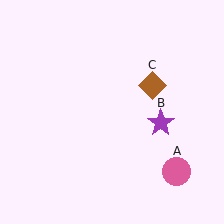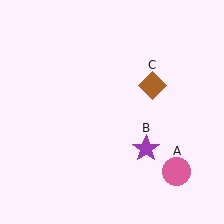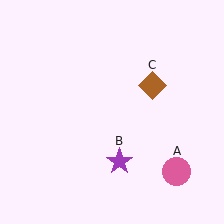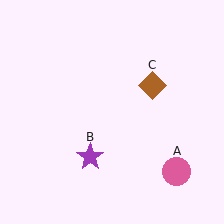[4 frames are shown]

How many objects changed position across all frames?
1 object changed position: purple star (object B).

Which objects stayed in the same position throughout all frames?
Pink circle (object A) and brown diamond (object C) remained stationary.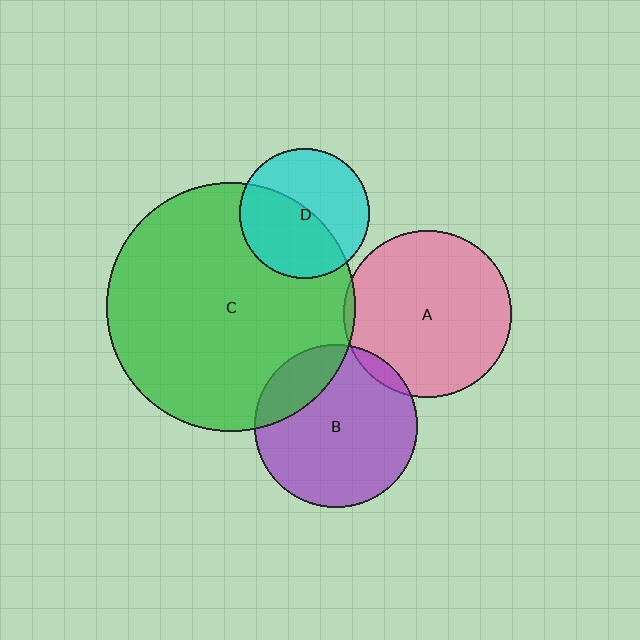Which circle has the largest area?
Circle C (green).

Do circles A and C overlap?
Yes.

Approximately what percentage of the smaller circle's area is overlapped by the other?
Approximately 5%.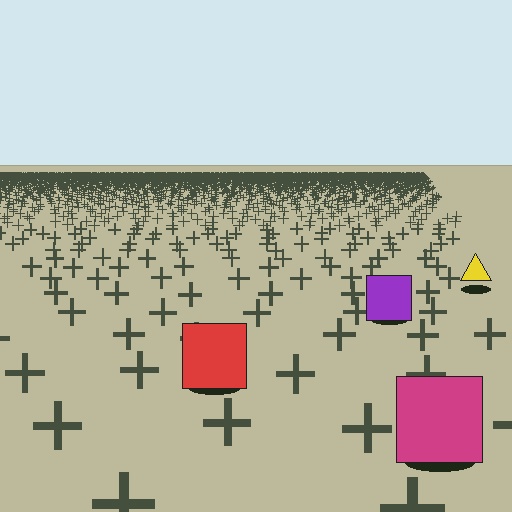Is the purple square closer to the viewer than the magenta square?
No. The magenta square is closer — you can tell from the texture gradient: the ground texture is coarser near it.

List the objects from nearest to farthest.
From nearest to farthest: the magenta square, the red square, the purple square, the yellow triangle.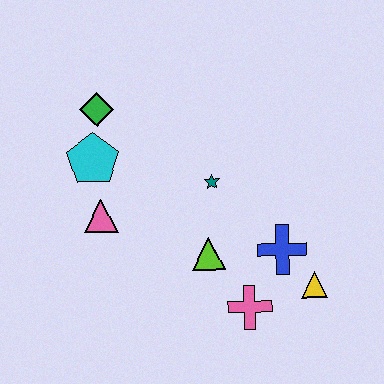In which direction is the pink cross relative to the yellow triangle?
The pink cross is to the left of the yellow triangle.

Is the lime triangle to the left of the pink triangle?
No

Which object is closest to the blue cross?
The yellow triangle is closest to the blue cross.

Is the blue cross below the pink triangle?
Yes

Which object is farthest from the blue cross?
The green diamond is farthest from the blue cross.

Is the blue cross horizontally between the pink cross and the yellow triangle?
Yes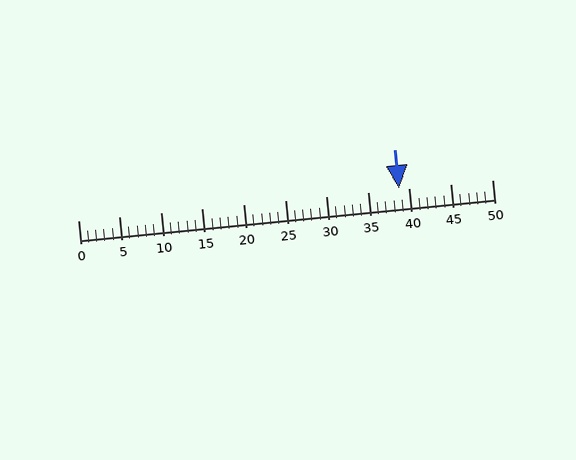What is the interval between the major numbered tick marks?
The major tick marks are spaced 5 units apart.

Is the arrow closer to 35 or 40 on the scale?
The arrow is closer to 40.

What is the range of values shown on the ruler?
The ruler shows values from 0 to 50.